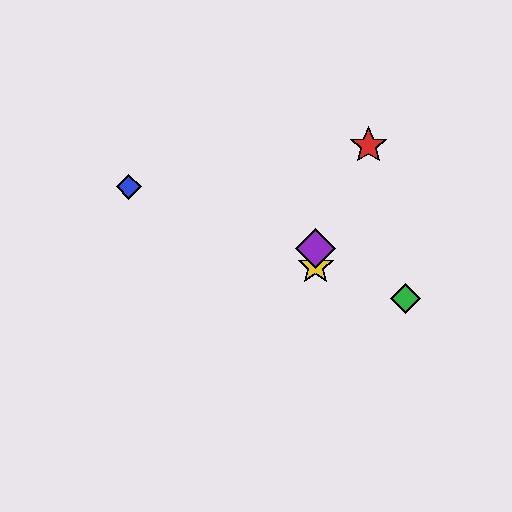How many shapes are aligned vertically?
2 shapes (the yellow star, the purple diamond) are aligned vertically.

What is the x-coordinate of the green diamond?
The green diamond is at x≈405.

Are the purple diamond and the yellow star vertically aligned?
Yes, both are at x≈316.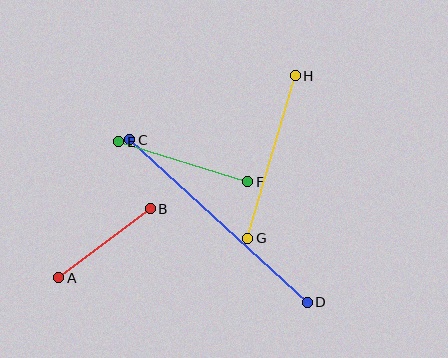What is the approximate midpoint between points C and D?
The midpoint is at approximately (219, 221) pixels.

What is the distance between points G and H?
The distance is approximately 169 pixels.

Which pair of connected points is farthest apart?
Points C and D are farthest apart.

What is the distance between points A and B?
The distance is approximately 115 pixels.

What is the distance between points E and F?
The distance is approximately 135 pixels.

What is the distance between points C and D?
The distance is approximately 241 pixels.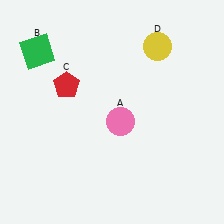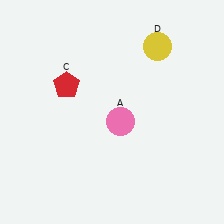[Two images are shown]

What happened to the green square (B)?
The green square (B) was removed in Image 2. It was in the top-left area of Image 1.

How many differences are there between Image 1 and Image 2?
There is 1 difference between the two images.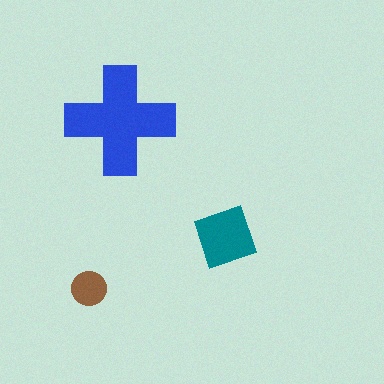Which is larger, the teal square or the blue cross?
The blue cross.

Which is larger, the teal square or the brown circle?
The teal square.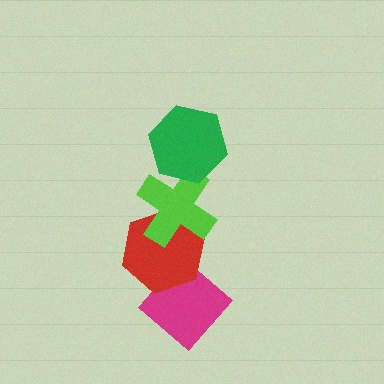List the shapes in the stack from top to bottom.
From top to bottom: the green hexagon, the lime cross, the red hexagon, the magenta diamond.